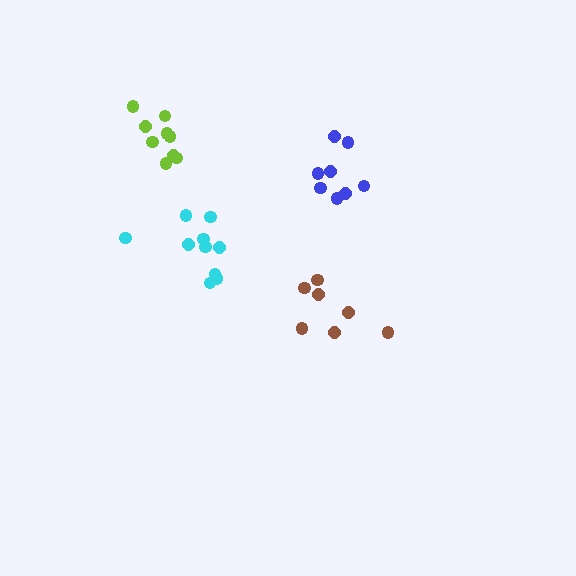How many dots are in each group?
Group 1: 8 dots, Group 2: 7 dots, Group 3: 9 dots, Group 4: 10 dots (34 total).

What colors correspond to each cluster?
The clusters are colored: blue, brown, lime, cyan.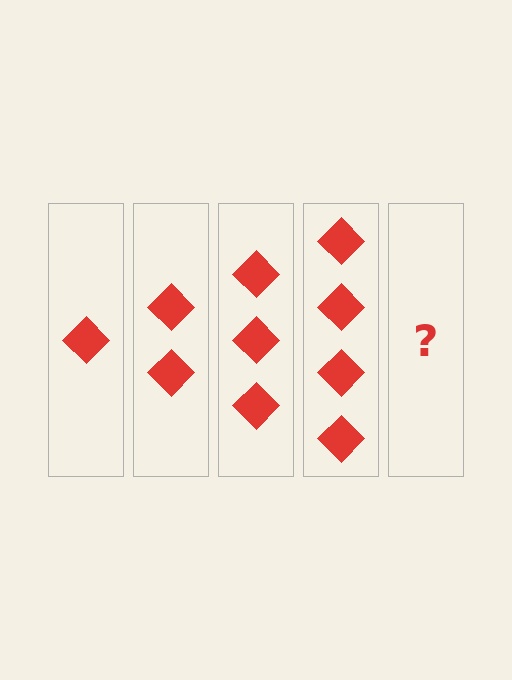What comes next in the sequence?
The next element should be 5 diamonds.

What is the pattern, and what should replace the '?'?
The pattern is that each step adds one more diamond. The '?' should be 5 diamonds.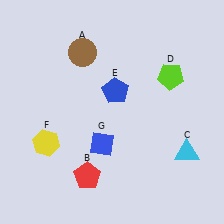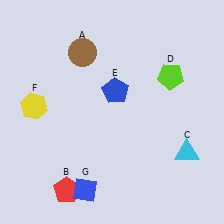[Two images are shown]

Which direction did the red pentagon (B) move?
The red pentagon (B) moved left.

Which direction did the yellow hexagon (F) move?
The yellow hexagon (F) moved up.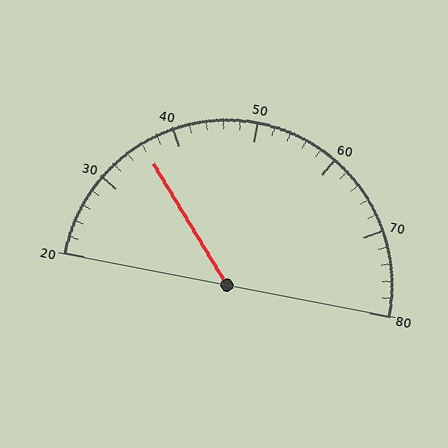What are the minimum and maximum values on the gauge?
The gauge ranges from 20 to 80.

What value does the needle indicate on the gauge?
The needle indicates approximately 36.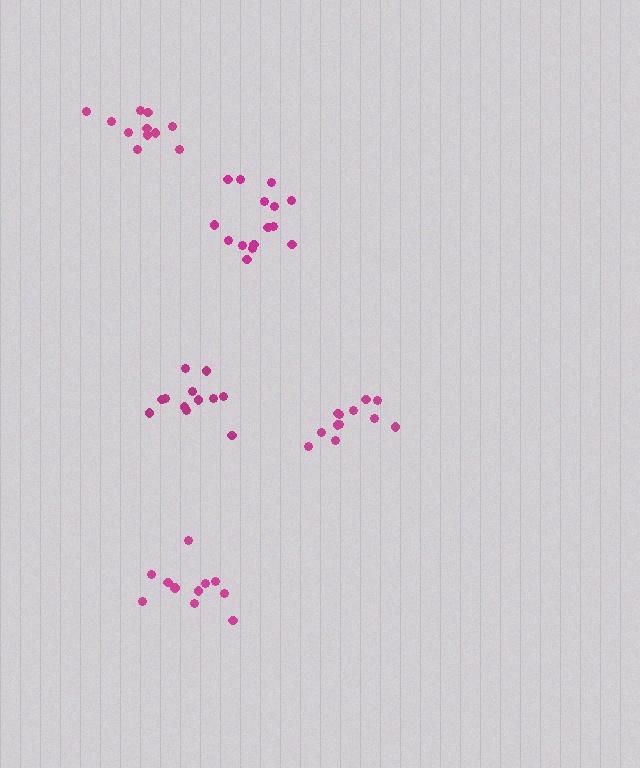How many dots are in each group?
Group 1: 15 dots, Group 2: 11 dots, Group 3: 12 dots, Group 4: 12 dots, Group 5: 11 dots (61 total).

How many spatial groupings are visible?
There are 5 spatial groupings.